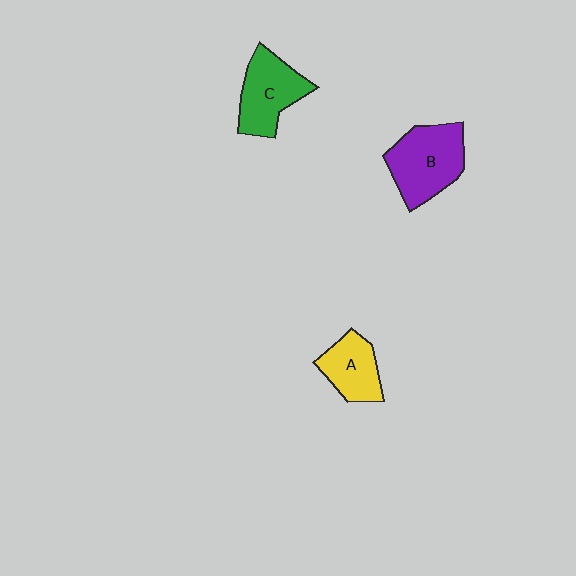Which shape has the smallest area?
Shape A (yellow).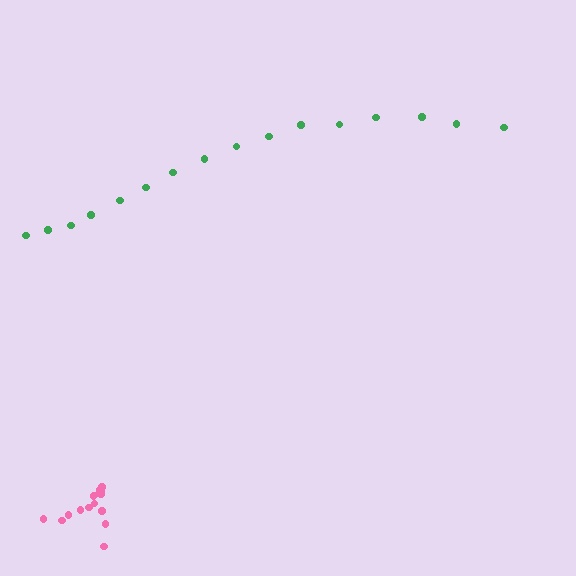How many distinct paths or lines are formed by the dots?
There are 2 distinct paths.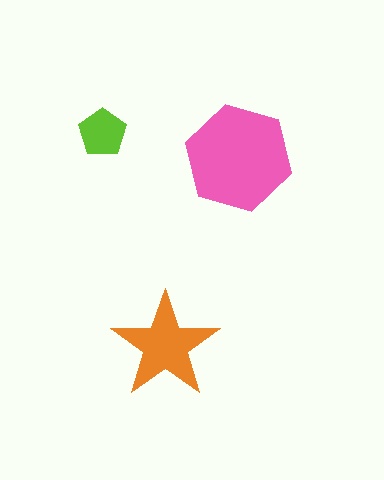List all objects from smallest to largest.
The lime pentagon, the orange star, the pink hexagon.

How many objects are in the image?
There are 3 objects in the image.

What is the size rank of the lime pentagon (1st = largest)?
3rd.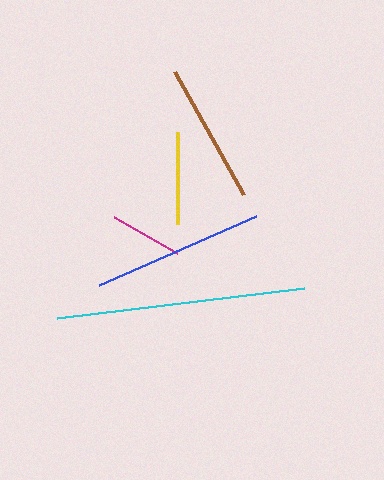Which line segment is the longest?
The cyan line is the longest at approximately 249 pixels.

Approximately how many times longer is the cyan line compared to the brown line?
The cyan line is approximately 1.8 times the length of the brown line.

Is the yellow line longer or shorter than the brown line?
The brown line is longer than the yellow line.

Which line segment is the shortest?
The magenta line is the shortest at approximately 72 pixels.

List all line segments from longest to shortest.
From longest to shortest: cyan, blue, brown, yellow, magenta.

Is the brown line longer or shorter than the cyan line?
The cyan line is longer than the brown line.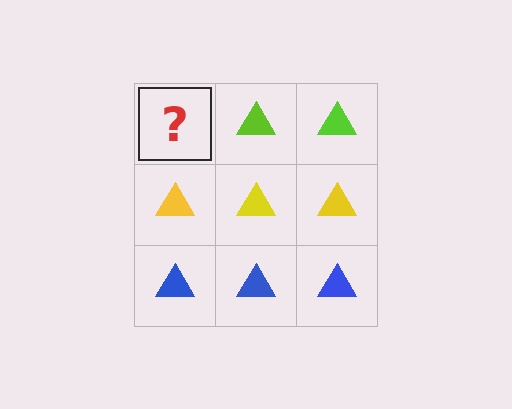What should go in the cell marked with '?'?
The missing cell should contain a lime triangle.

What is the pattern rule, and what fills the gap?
The rule is that each row has a consistent color. The gap should be filled with a lime triangle.